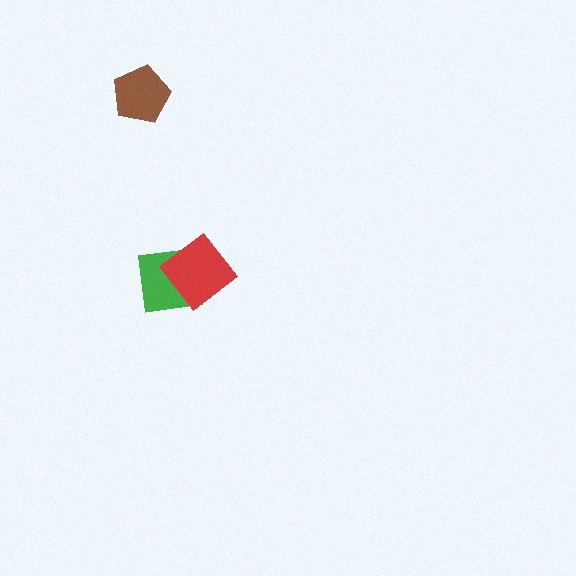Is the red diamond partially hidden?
No, no other shape covers it.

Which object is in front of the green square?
The red diamond is in front of the green square.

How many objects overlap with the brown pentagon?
0 objects overlap with the brown pentagon.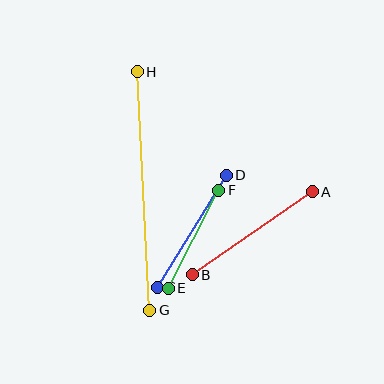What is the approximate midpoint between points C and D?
The midpoint is at approximately (192, 231) pixels.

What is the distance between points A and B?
The distance is approximately 146 pixels.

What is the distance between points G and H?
The distance is approximately 239 pixels.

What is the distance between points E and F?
The distance is approximately 110 pixels.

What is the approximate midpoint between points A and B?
The midpoint is at approximately (252, 233) pixels.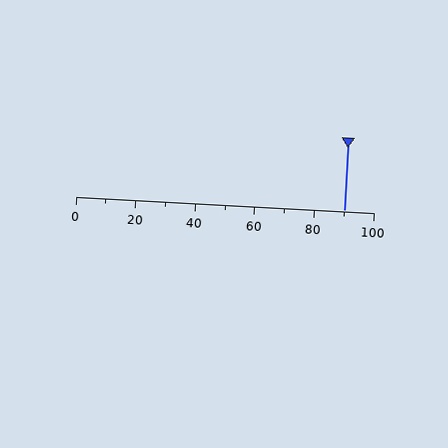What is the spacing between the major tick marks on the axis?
The major ticks are spaced 20 apart.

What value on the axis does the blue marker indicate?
The marker indicates approximately 90.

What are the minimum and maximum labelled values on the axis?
The axis runs from 0 to 100.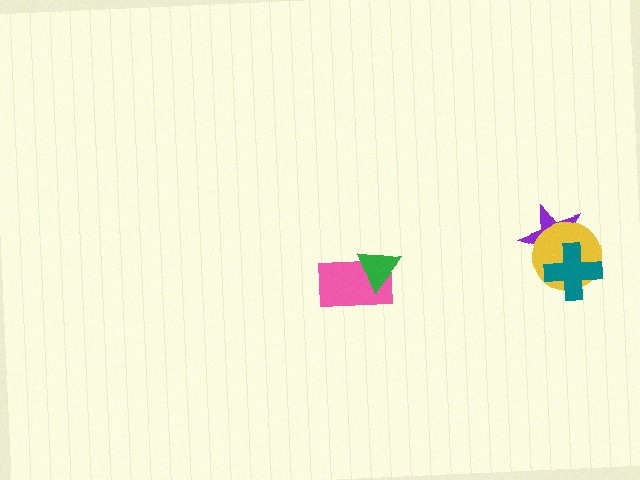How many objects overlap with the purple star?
2 objects overlap with the purple star.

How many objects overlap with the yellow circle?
2 objects overlap with the yellow circle.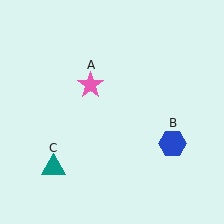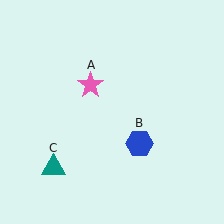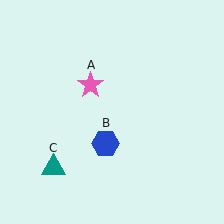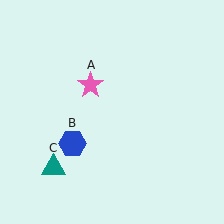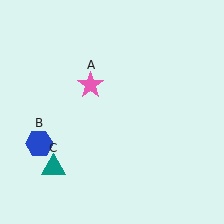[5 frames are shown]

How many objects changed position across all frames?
1 object changed position: blue hexagon (object B).